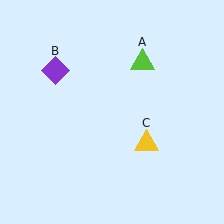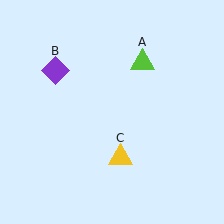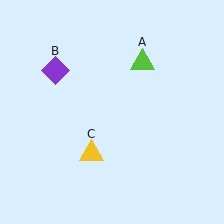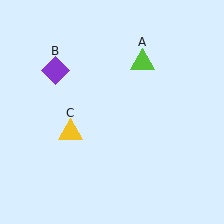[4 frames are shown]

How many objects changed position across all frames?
1 object changed position: yellow triangle (object C).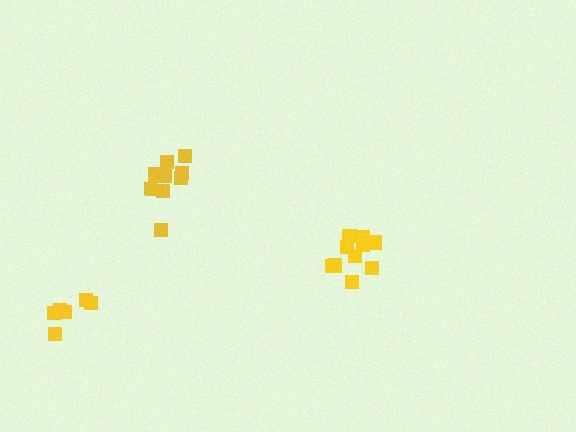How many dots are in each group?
Group 1: 6 dots, Group 2: 10 dots, Group 3: 9 dots (25 total).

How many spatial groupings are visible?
There are 3 spatial groupings.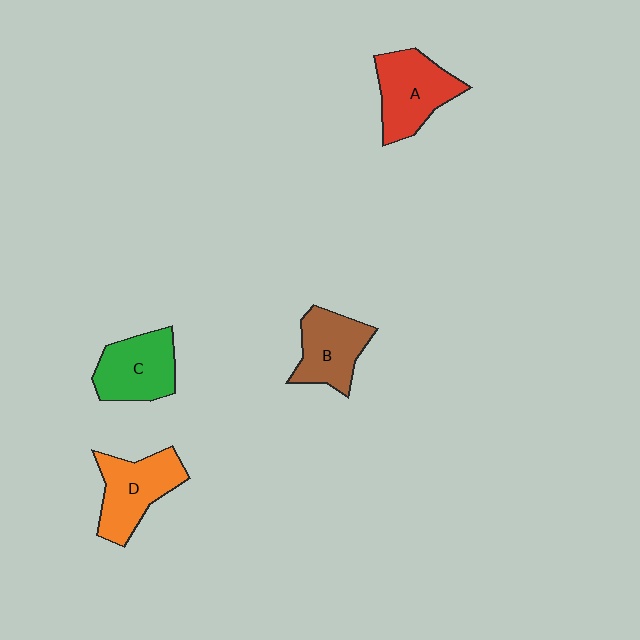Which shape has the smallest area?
Shape B (brown).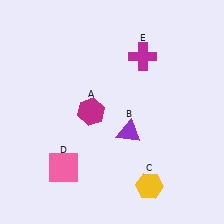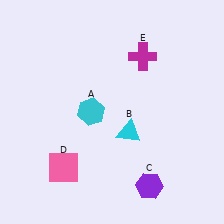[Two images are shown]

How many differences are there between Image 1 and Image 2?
There are 3 differences between the two images.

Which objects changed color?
A changed from magenta to cyan. B changed from purple to cyan. C changed from yellow to purple.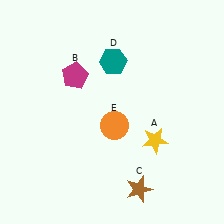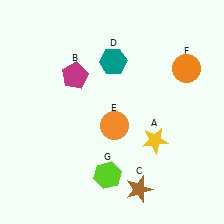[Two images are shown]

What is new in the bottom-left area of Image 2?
A lime hexagon (G) was added in the bottom-left area of Image 2.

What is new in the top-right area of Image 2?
An orange circle (F) was added in the top-right area of Image 2.